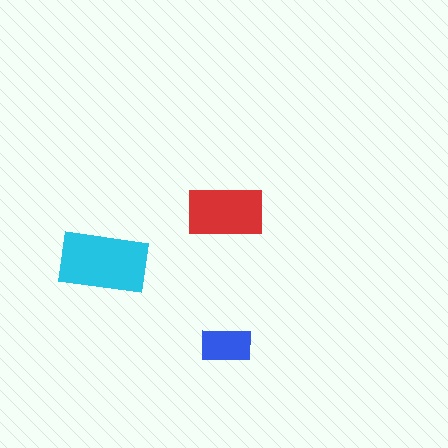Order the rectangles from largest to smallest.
the cyan one, the red one, the blue one.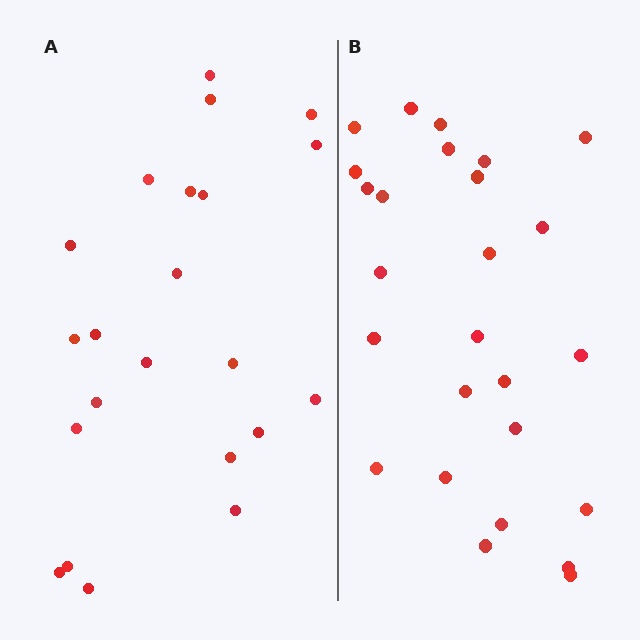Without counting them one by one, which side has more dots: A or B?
Region B (the right region) has more dots.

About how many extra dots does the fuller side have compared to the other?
Region B has about 4 more dots than region A.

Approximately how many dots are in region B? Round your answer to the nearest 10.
About 30 dots. (The exact count is 26, which rounds to 30.)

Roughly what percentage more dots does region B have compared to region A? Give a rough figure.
About 20% more.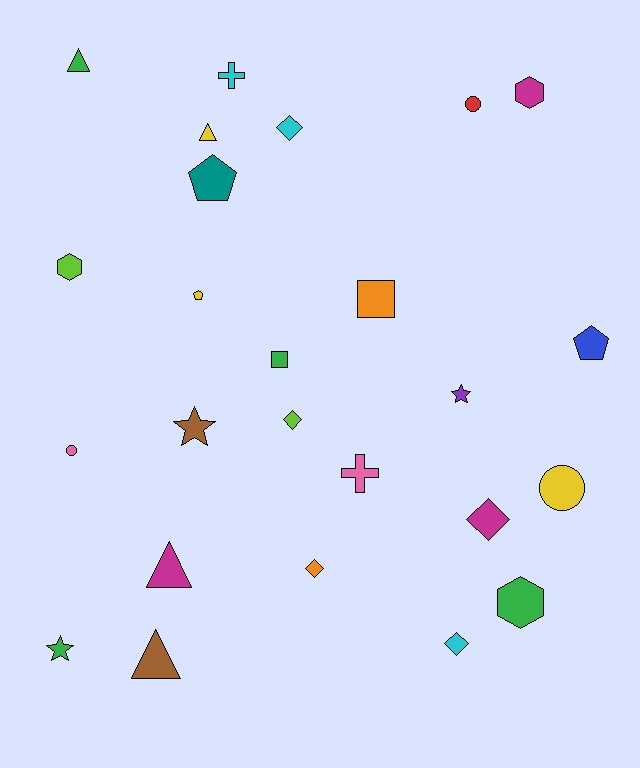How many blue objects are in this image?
There is 1 blue object.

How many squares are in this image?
There are 2 squares.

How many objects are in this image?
There are 25 objects.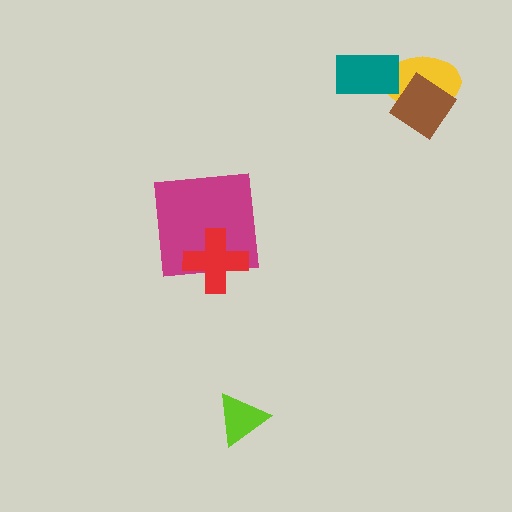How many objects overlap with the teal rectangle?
1 object overlaps with the teal rectangle.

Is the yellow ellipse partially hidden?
Yes, it is partially covered by another shape.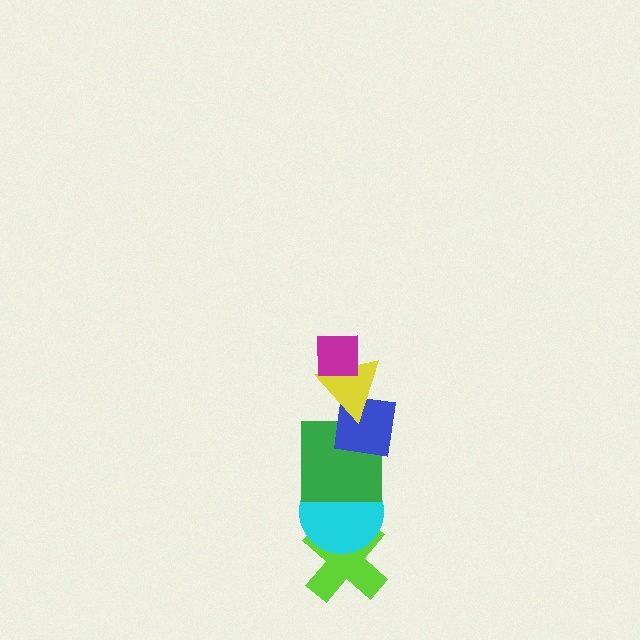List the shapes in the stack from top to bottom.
From top to bottom: the magenta square, the yellow triangle, the blue square, the green square, the cyan circle, the lime cross.